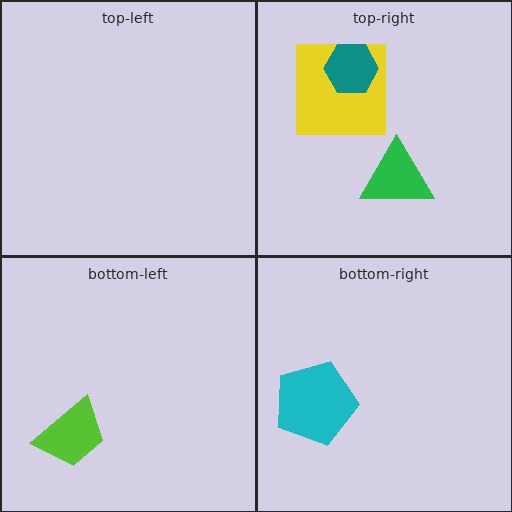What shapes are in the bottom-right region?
The cyan pentagon.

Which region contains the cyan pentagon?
The bottom-right region.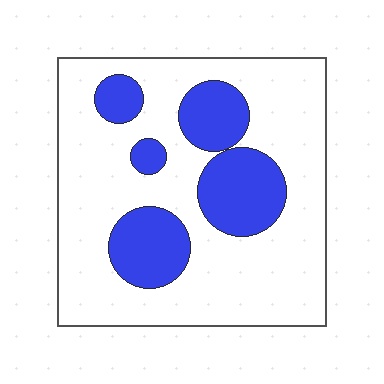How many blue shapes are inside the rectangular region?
5.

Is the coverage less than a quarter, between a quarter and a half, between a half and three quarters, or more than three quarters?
Between a quarter and a half.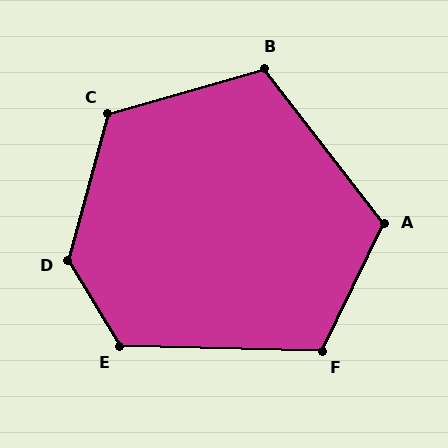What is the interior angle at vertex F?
Approximately 115 degrees (obtuse).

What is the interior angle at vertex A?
Approximately 116 degrees (obtuse).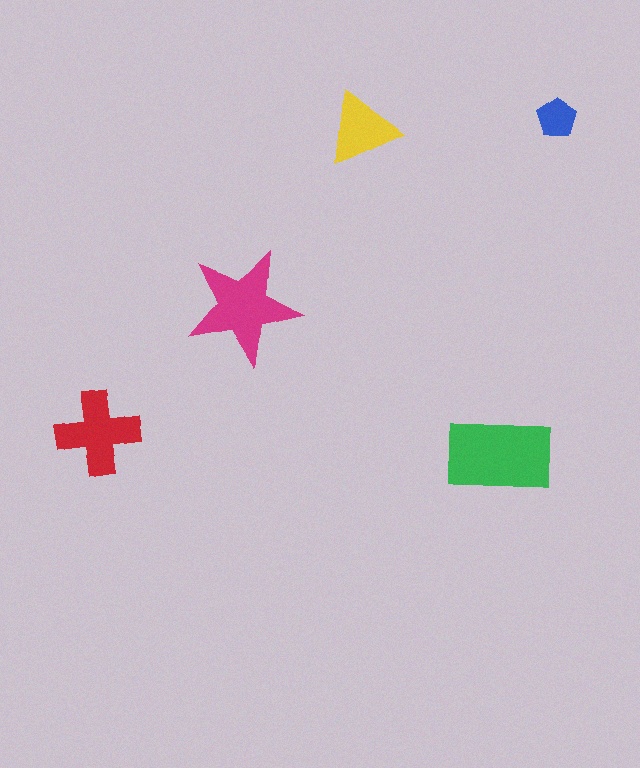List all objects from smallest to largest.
The blue pentagon, the yellow triangle, the red cross, the magenta star, the green rectangle.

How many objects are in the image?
There are 5 objects in the image.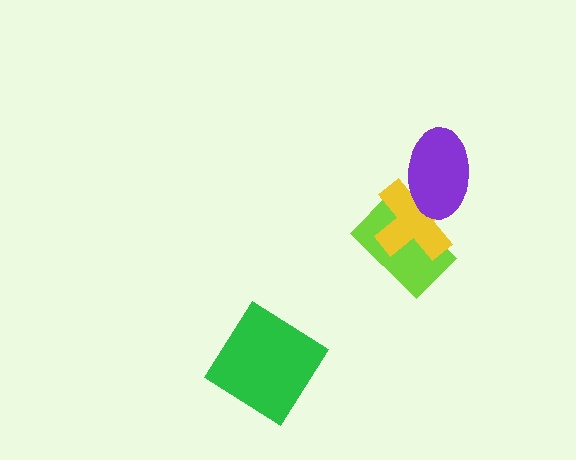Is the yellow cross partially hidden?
Yes, it is partially covered by another shape.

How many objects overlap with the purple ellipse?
2 objects overlap with the purple ellipse.